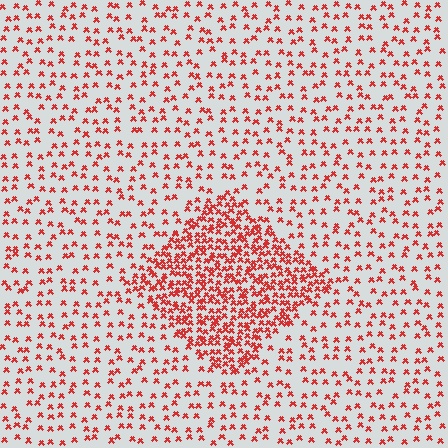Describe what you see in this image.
The image contains small red elements arranged at two different densities. A diamond-shaped region is visible where the elements are more densely packed than the surrounding area.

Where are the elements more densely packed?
The elements are more densely packed inside the diamond boundary.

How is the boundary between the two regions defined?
The boundary is defined by a change in element density (approximately 2.7x ratio). All elements are the same color, size, and shape.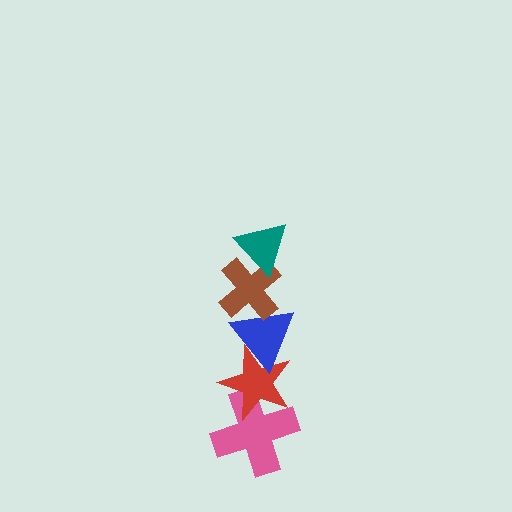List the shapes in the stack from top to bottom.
From top to bottom: the teal triangle, the brown cross, the blue triangle, the red star, the pink cross.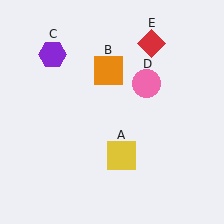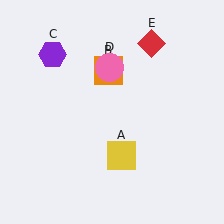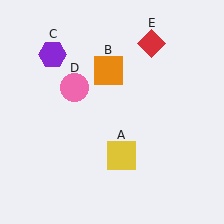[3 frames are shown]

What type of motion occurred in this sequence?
The pink circle (object D) rotated counterclockwise around the center of the scene.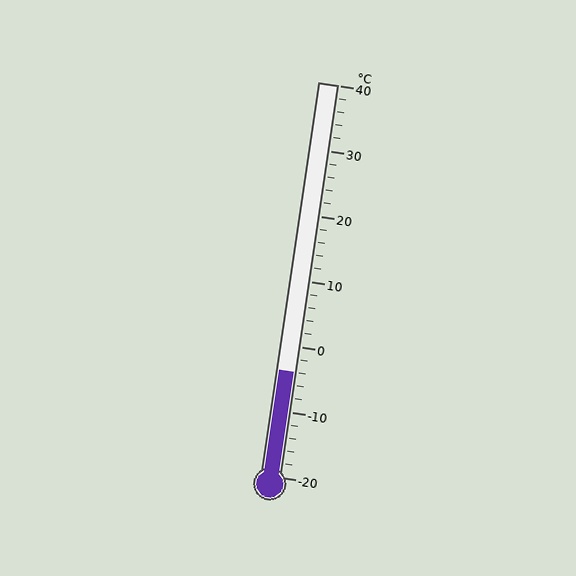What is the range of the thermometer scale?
The thermometer scale ranges from -20°C to 40°C.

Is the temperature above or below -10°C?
The temperature is above -10°C.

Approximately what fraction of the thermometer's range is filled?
The thermometer is filled to approximately 25% of its range.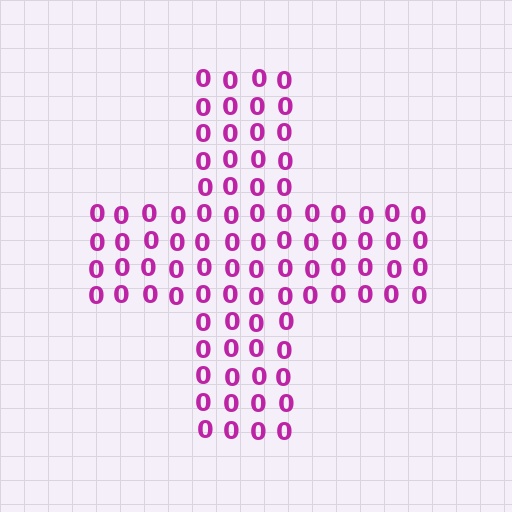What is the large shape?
The large shape is a cross.